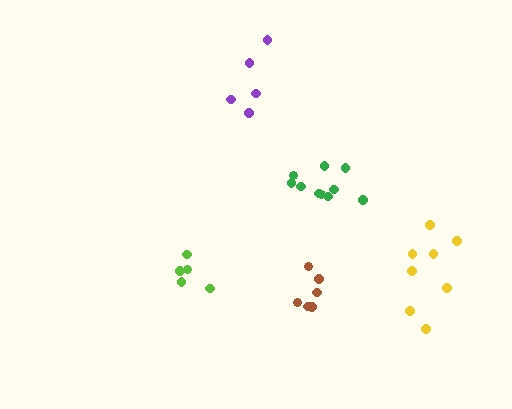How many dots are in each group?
Group 1: 8 dots, Group 2: 10 dots, Group 3: 5 dots, Group 4: 6 dots, Group 5: 5 dots (34 total).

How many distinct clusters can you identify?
There are 5 distinct clusters.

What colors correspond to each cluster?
The clusters are colored: yellow, green, lime, brown, purple.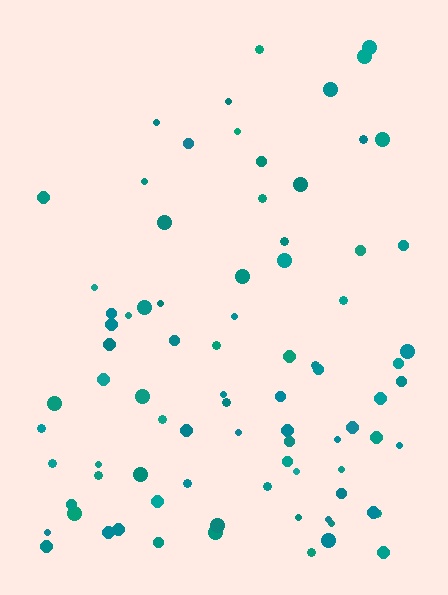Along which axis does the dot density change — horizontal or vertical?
Vertical.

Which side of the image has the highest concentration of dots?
The bottom.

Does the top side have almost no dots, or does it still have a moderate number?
Still a moderate number, just noticeably fewer than the bottom.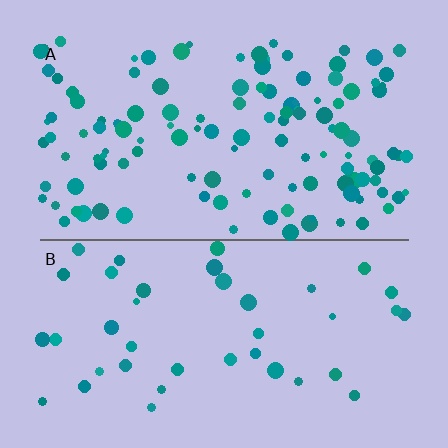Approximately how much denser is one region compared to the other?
Approximately 3.0× — region A over region B.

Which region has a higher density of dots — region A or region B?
A (the top).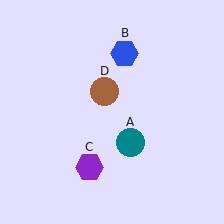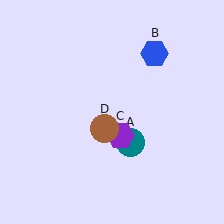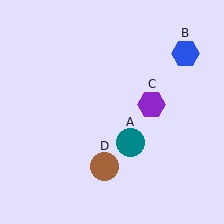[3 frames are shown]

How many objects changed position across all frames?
3 objects changed position: blue hexagon (object B), purple hexagon (object C), brown circle (object D).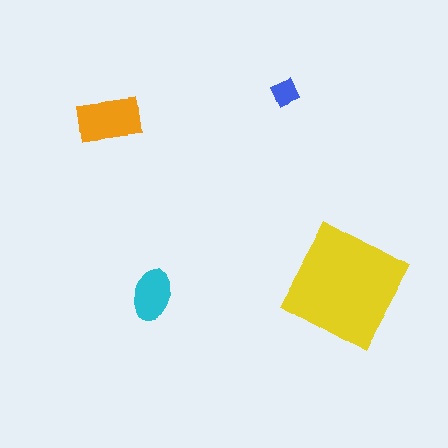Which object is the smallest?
The blue diamond.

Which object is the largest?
The yellow square.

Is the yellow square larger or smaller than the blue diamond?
Larger.